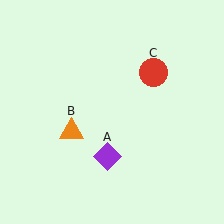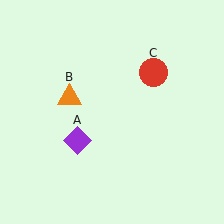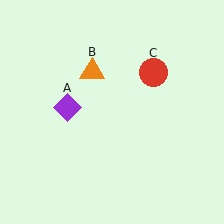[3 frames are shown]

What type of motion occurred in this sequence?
The purple diamond (object A), orange triangle (object B) rotated clockwise around the center of the scene.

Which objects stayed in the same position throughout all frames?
Red circle (object C) remained stationary.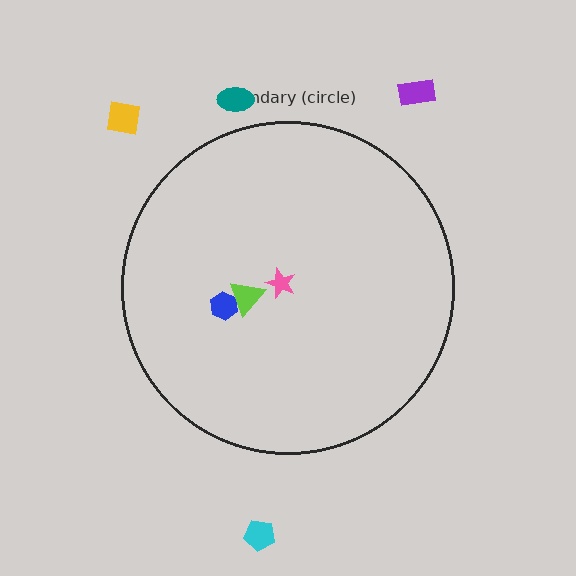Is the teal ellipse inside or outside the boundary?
Outside.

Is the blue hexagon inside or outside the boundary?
Inside.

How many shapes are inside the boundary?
3 inside, 4 outside.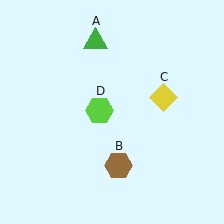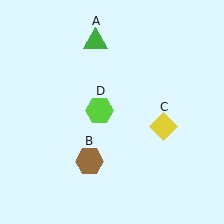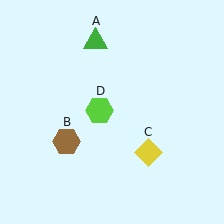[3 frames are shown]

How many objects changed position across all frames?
2 objects changed position: brown hexagon (object B), yellow diamond (object C).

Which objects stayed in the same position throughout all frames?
Green triangle (object A) and lime hexagon (object D) remained stationary.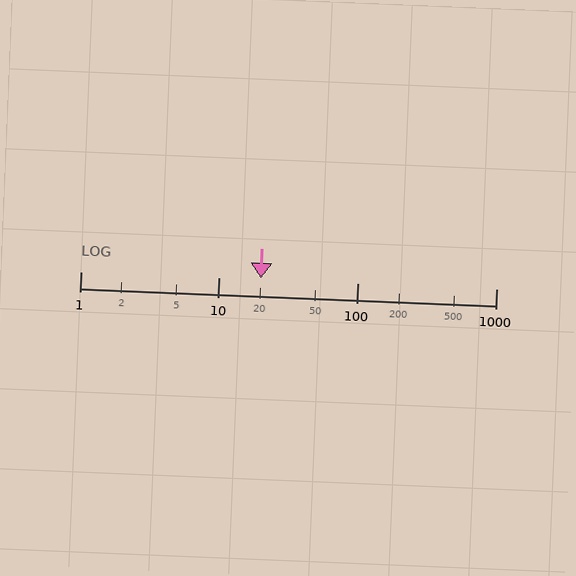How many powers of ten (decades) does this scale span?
The scale spans 3 decades, from 1 to 1000.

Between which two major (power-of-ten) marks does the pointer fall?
The pointer is between 10 and 100.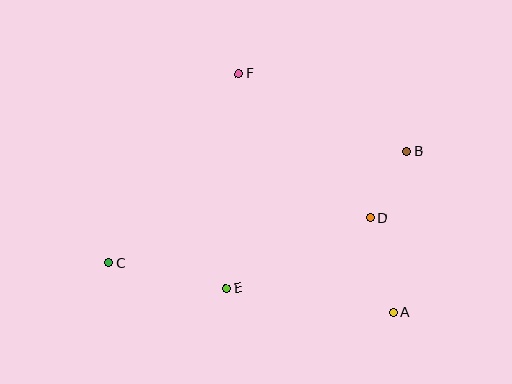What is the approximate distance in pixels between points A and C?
The distance between A and C is approximately 290 pixels.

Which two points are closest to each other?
Points B and D are closest to each other.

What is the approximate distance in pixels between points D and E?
The distance between D and E is approximately 160 pixels.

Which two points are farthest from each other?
Points B and C are farthest from each other.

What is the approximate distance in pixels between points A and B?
The distance between A and B is approximately 162 pixels.